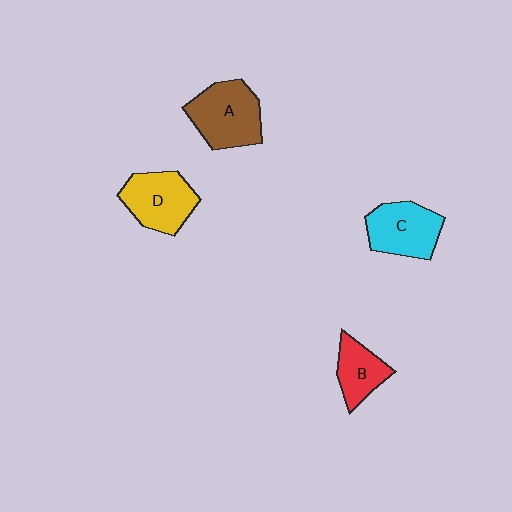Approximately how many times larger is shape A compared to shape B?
Approximately 1.6 times.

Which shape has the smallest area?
Shape B (red).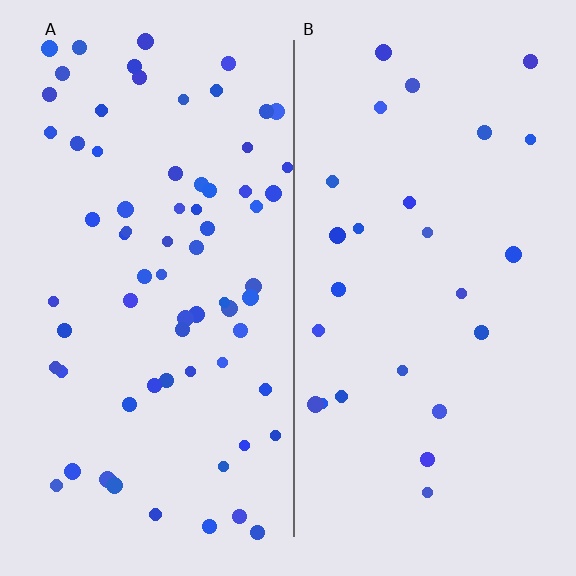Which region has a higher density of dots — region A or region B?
A (the left).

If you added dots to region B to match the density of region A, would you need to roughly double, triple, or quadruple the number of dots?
Approximately triple.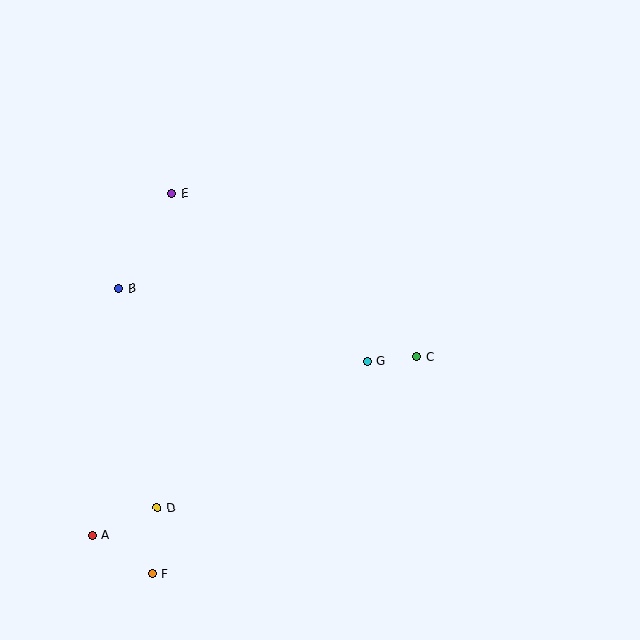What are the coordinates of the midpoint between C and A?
The midpoint between C and A is at (254, 446).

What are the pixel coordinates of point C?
Point C is at (416, 357).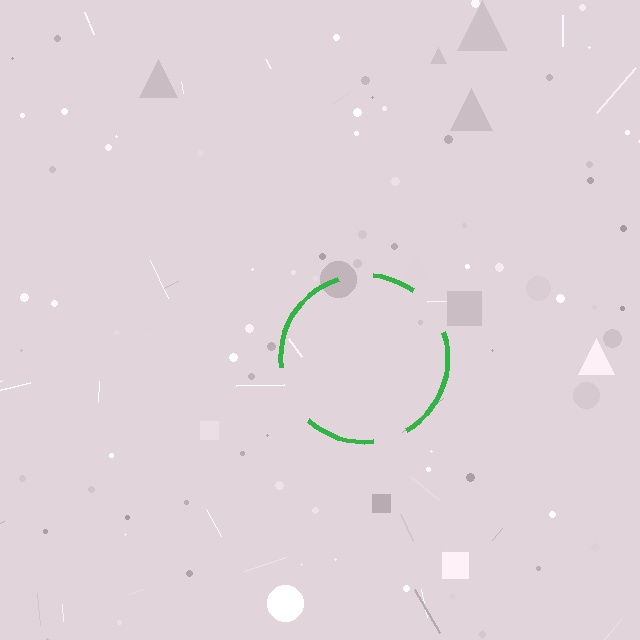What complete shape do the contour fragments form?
The contour fragments form a circle.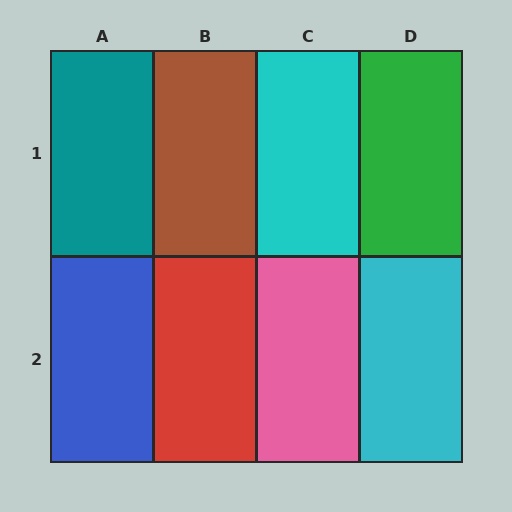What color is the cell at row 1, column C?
Cyan.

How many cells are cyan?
2 cells are cyan.